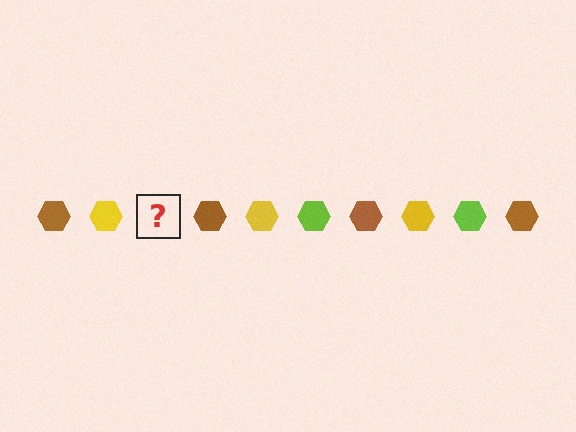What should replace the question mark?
The question mark should be replaced with a lime hexagon.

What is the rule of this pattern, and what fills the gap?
The rule is that the pattern cycles through brown, yellow, lime hexagons. The gap should be filled with a lime hexagon.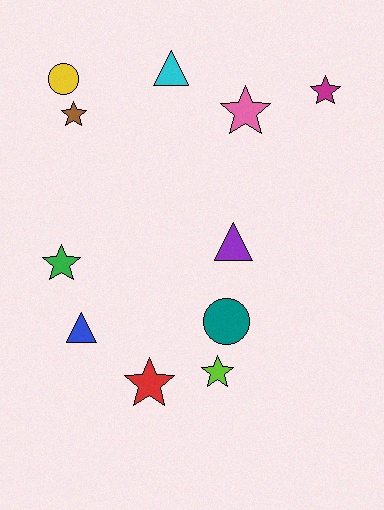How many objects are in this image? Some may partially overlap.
There are 11 objects.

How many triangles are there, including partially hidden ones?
There are 3 triangles.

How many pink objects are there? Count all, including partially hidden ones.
There is 1 pink object.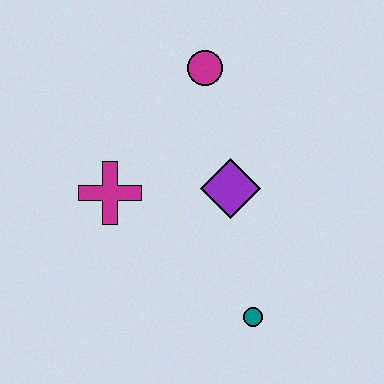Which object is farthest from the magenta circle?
The teal circle is farthest from the magenta circle.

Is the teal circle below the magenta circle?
Yes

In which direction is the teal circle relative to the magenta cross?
The teal circle is to the right of the magenta cross.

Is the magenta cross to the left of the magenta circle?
Yes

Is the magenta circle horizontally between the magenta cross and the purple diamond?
Yes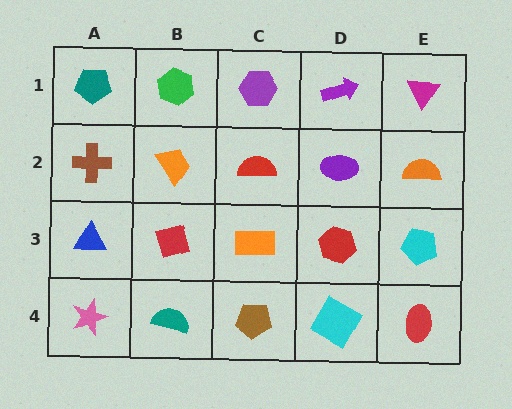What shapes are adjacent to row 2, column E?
A magenta triangle (row 1, column E), a cyan pentagon (row 3, column E), a purple ellipse (row 2, column D).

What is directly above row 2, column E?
A magenta triangle.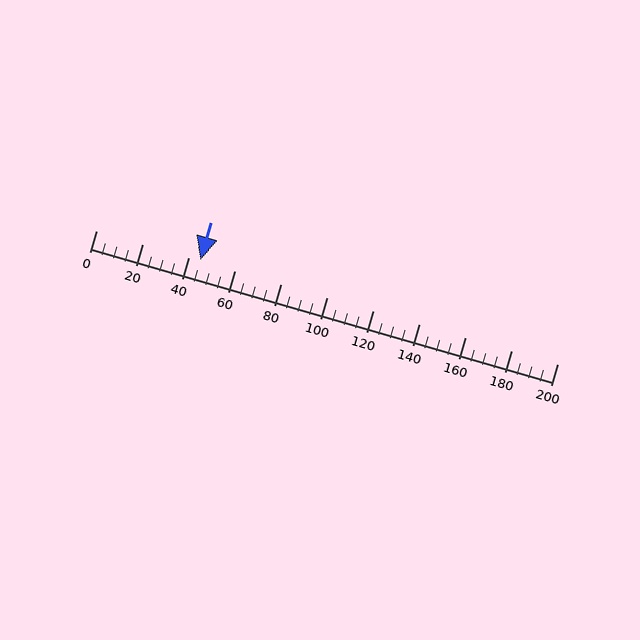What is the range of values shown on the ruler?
The ruler shows values from 0 to 200.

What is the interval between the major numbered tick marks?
The major tick marks are spaced 20 units apart.